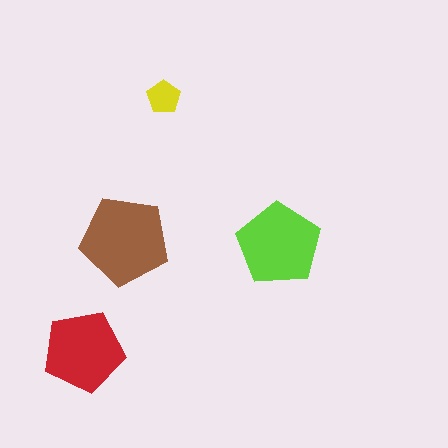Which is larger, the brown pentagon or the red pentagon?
The brown one.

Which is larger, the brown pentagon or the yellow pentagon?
The brown one.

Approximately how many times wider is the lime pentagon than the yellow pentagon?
About 2.5 times wider.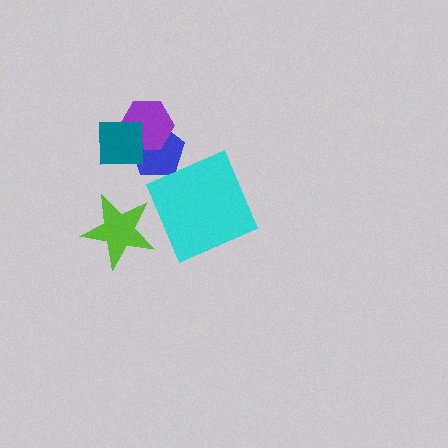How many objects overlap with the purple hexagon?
2 objects overlap with the purple hexagon.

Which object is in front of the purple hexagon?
The teal square is in front of the purple hexagon.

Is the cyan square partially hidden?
No, no other shape covers it.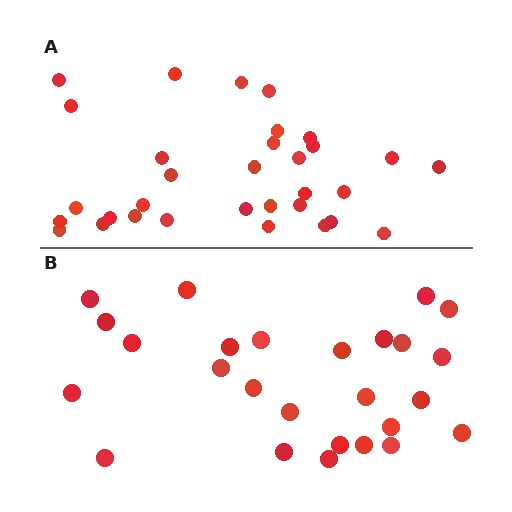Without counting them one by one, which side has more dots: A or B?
Region A (the top region) has more dots.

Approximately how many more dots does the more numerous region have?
Region A has about 6 more dots than region B.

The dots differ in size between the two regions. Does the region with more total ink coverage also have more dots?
No. Region B has more total ink coverage because its dots are larger, but region A actually contains more individual dots. Total area can be misleading — the number of items is what matters here.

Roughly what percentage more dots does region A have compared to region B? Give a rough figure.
About 25% more.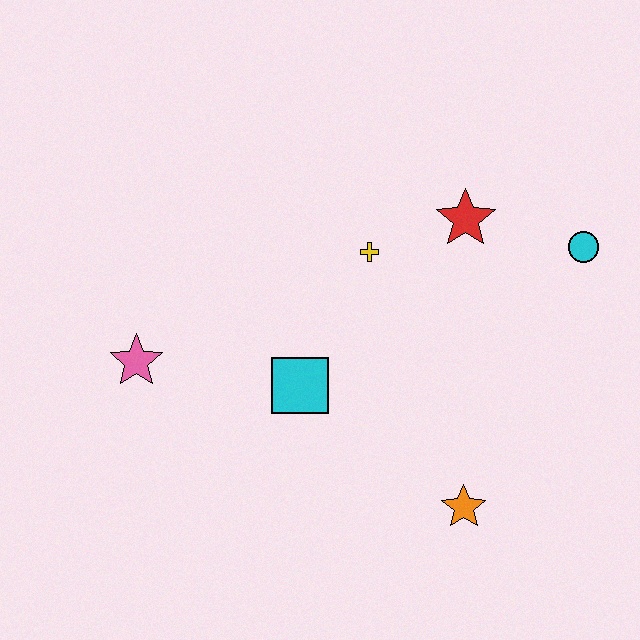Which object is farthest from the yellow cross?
The orange star is farthest from the yellow cross.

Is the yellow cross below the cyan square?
No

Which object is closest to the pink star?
The cyan square is closest to the pink star.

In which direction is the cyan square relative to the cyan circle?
The cyan square is to the left of the cyan circle.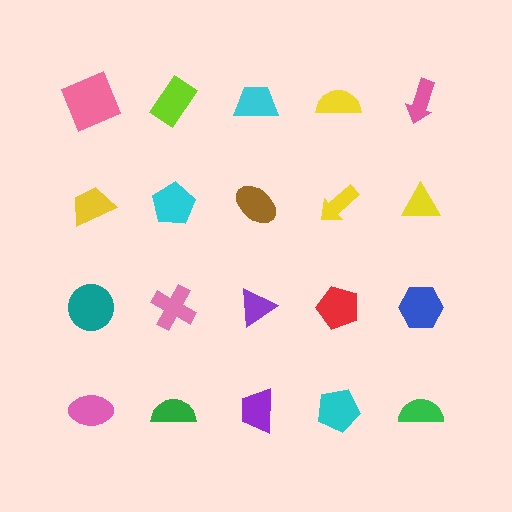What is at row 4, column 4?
A cyan pentagon.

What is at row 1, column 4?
A yellow semicircle.